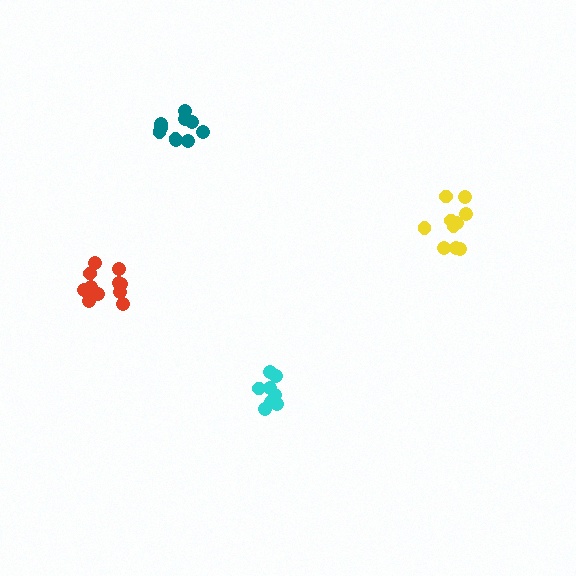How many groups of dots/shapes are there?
There are 4 groups.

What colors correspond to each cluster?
The clusters are colored: yellow, red, teal, cyan.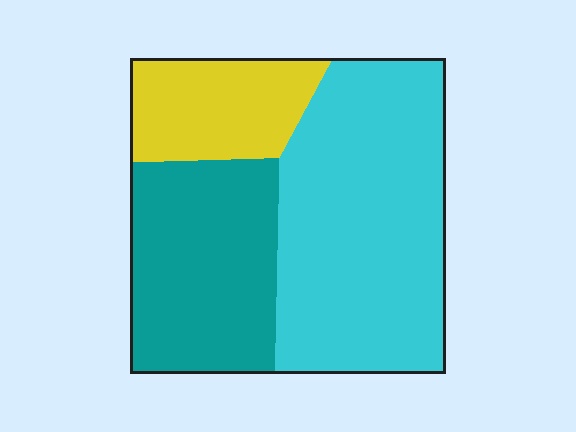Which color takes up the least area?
Yellow, at roughly 20%.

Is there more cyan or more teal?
Cyan.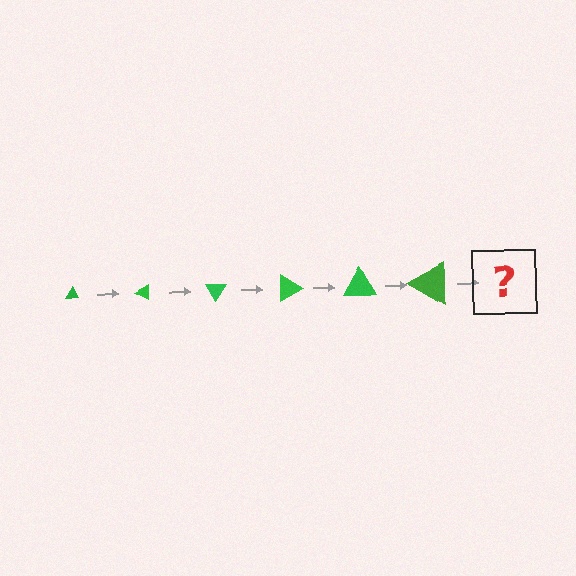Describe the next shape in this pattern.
It should be a triangle, larger than the previous one and rotated 180 degrees from the start.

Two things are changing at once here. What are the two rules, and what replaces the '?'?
The two rules are that the triangle grows larger each step and it rotates 30 degrees each step. The '?' should be a triangle, larger than the previous one and rotated 180 degrees from the start.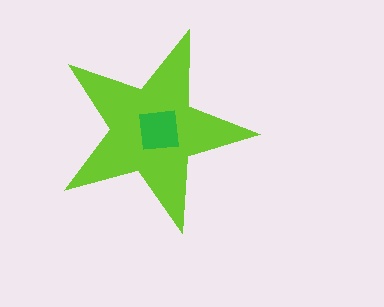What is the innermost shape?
The green square.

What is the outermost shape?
The lime star.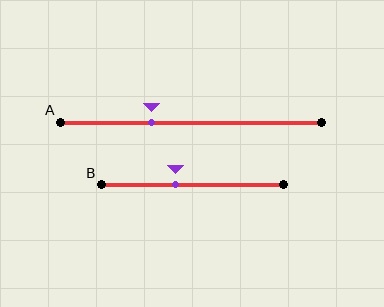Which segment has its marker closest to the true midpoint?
Segment B has its marker closest to the true midpoint.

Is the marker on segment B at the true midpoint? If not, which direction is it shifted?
No, the marker on segment B is shifted to the left by about 9% of the segment length.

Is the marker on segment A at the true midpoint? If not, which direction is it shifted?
No, the marker on segment A is shifted to the left by about 15% of the segment length.